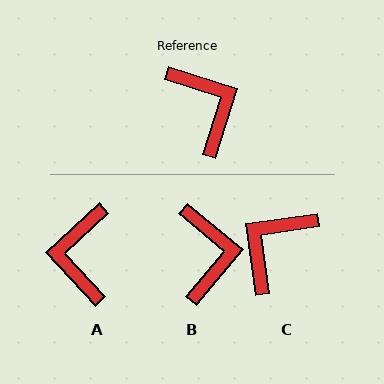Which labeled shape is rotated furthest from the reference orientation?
A, about 151 degrees away.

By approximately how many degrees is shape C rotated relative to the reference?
Approximately 116 degrees counter-clockwise.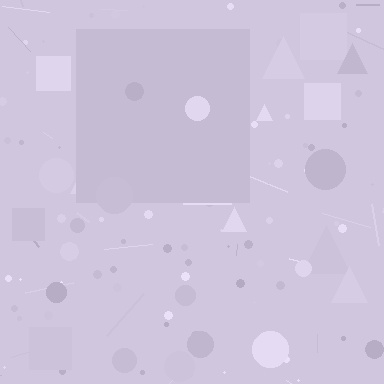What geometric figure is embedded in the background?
A square is embedded in the background.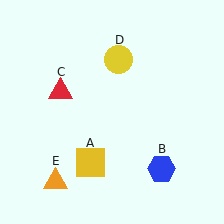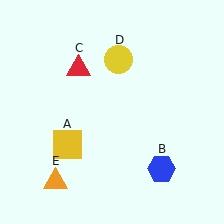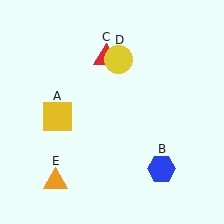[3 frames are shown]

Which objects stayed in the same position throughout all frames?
Blue hexagon (object B) and yellow circle (object D) and orange triangle (object E) remained stationary.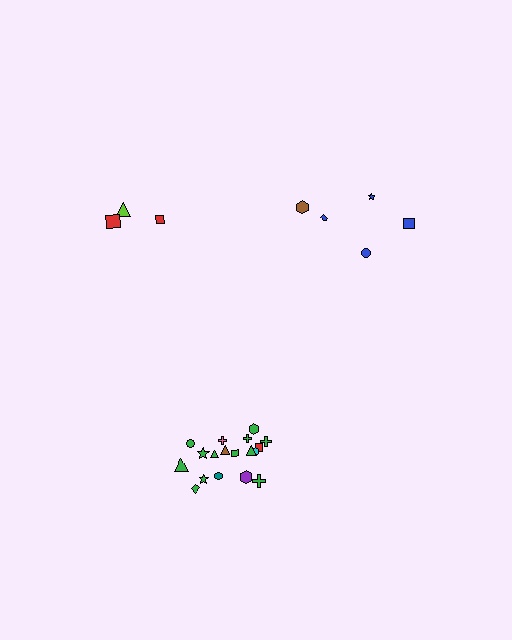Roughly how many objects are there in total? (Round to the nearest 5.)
Roughly 25 objects in total.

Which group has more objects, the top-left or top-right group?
The top-right group.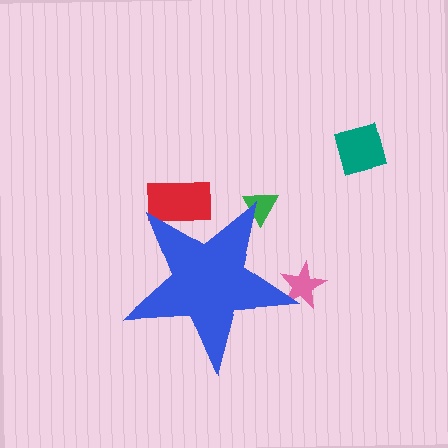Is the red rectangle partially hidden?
Yes, the red rectangle is partially hidden behind the blue star.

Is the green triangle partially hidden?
Yes, the green triangle is partially hidden behind the blue star.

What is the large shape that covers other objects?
A blue star.